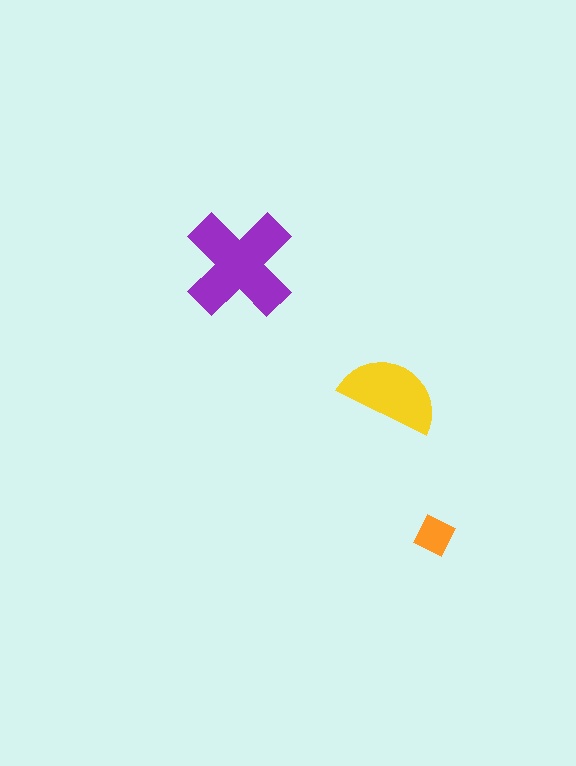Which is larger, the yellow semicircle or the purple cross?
The purple cross.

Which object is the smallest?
The orange diamond.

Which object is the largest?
The purple cross.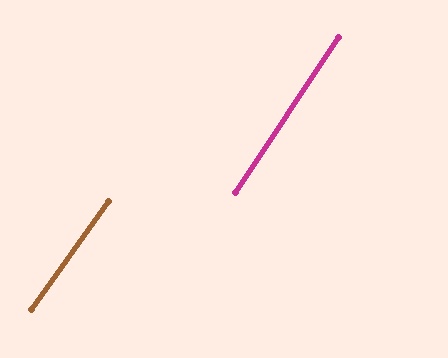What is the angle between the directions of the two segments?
Approximately 2 degrees.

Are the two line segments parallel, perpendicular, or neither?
Parallel — their directions differ by only 1.9°.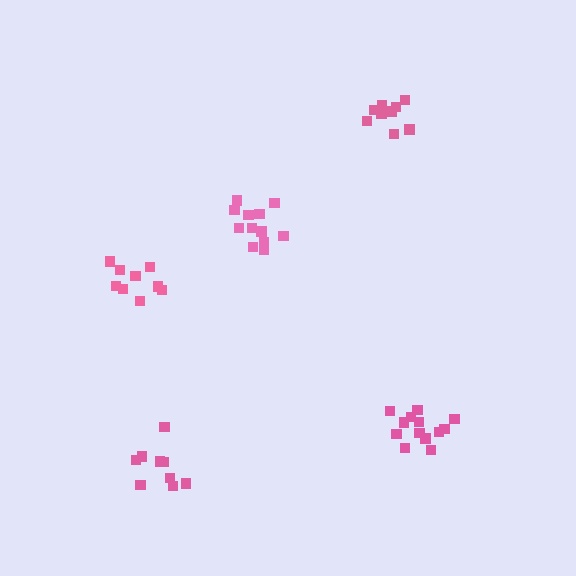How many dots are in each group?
Group 1: 9 dots, Group 2: 12 dots, Group 3: 9 dots, Group 4: 13 dots, Group 5: 9 dots (52 total).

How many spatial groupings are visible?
There are 5 spatial groupings.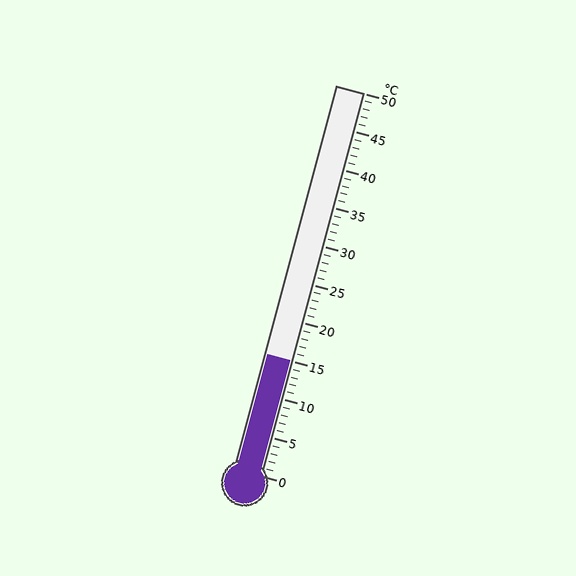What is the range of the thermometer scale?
The thermometer scale ranges from 0°C to 50°C.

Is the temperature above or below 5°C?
The temperature is above 5°C.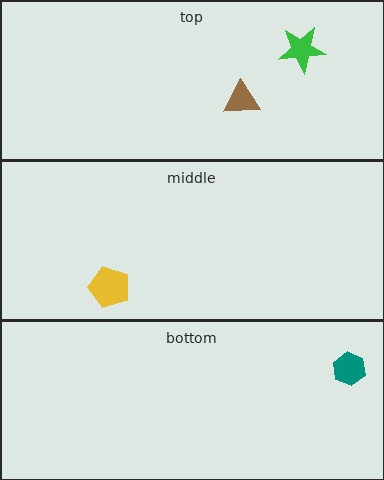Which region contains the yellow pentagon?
The middle region.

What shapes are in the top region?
The brown triangle, the green star.